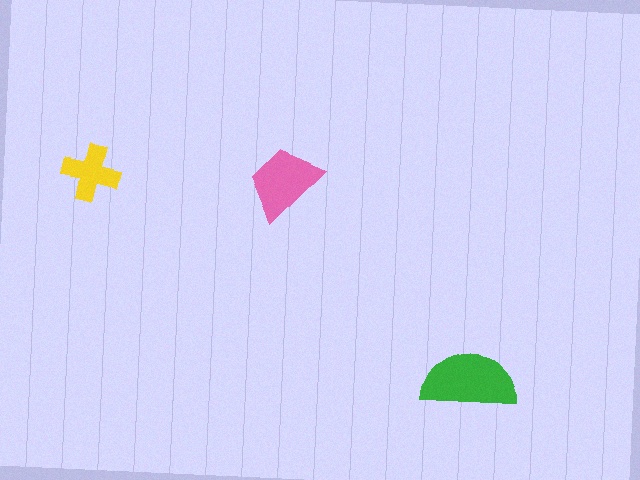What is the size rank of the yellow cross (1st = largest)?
3rd.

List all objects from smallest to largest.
The yellow cross, the pink trapezoid, the green semicircle.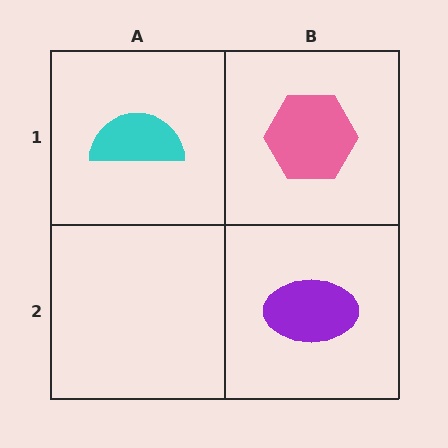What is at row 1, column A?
A cyan semicircle.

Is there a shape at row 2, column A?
No, that cell is empty.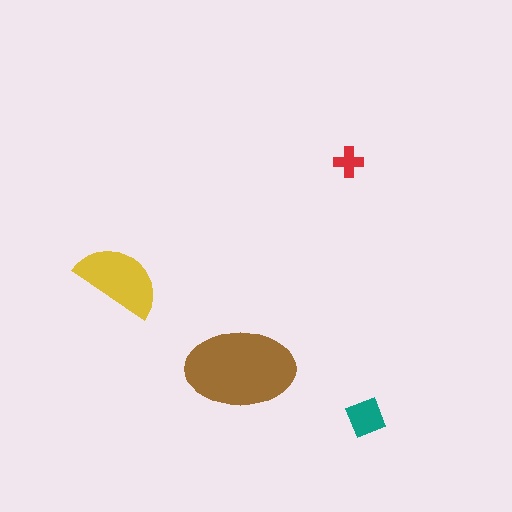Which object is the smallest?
The red cross.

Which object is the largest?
The brown ellipse.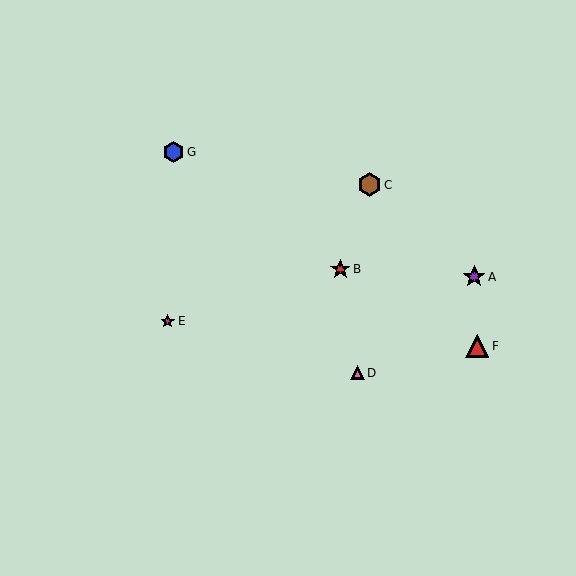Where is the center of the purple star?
The center of the purple star is at (474, 277).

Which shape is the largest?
The brown hexagon (labeled C) is the largest.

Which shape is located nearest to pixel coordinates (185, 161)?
The blue hexagon (labeled G) at (174, 152) is nearest to that location.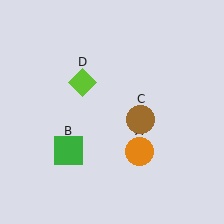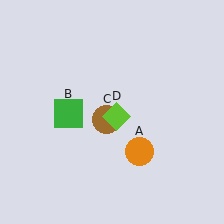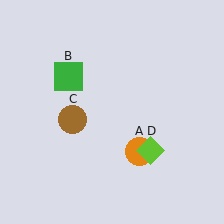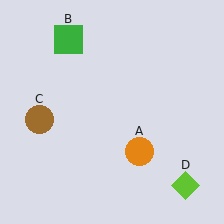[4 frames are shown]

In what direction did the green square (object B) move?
The green square (object B) moved up.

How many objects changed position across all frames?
3 objects changed position: green square (object B), brown circle (object C), lime diamond (object D).